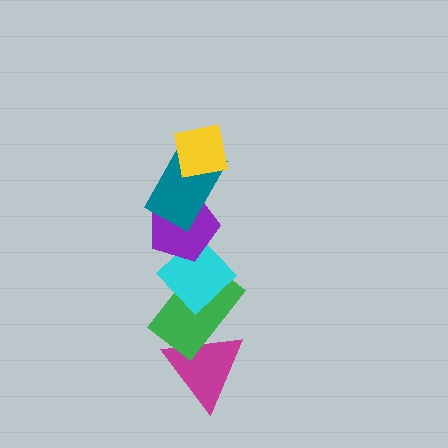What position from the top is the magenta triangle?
The magenta triangle is 6th from the top.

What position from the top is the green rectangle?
The green rectangle is 5th from the top.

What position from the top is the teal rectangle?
The teal rectangle is 2nd from the top.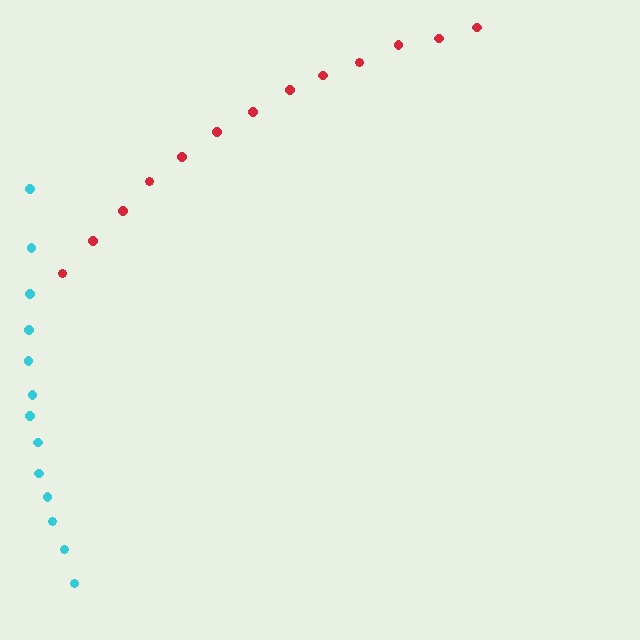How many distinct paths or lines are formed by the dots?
There are 2 distinct paths.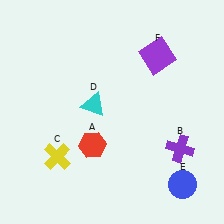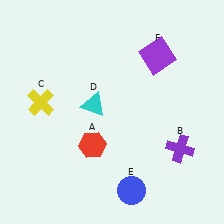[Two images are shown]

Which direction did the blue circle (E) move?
The blue circle (E) moved left.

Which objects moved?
The objects that moved are: the yellow cross (C), the blue circle (E).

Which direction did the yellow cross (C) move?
The yellow cross (C) moved up.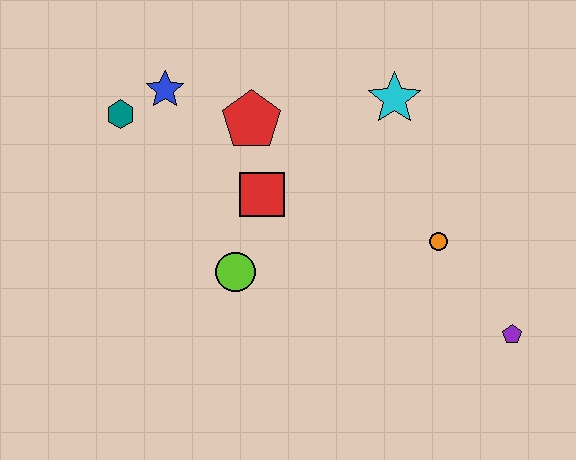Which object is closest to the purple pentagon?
The orange circle is closest to the purple pentagon.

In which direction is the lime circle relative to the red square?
The lime circle is below the red square.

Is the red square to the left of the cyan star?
Yes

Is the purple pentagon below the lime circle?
Yes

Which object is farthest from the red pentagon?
The purple pentagon is farthest from the red pentagon.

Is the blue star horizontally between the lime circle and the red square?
No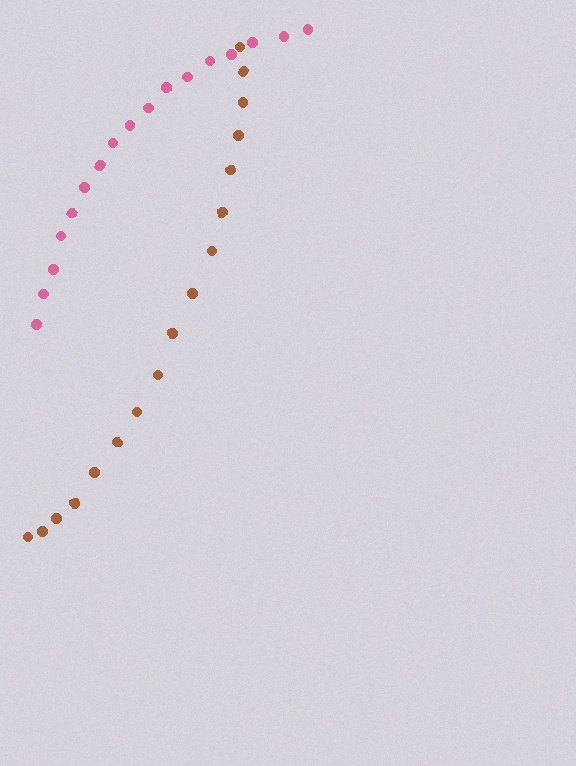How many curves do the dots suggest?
There are 2 distinct paths.